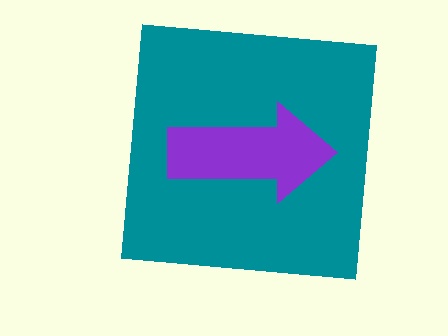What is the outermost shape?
The teal square.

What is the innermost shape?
The purple arrow.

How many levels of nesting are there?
2.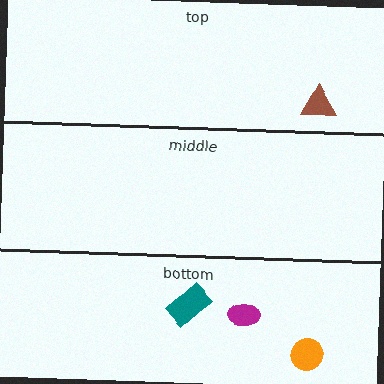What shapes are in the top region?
The brown triangle.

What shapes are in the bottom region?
The teal rectangle, the magenta ellipse, the orange circle.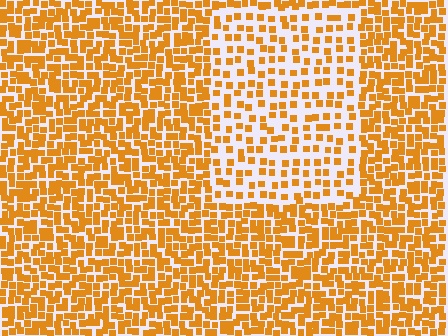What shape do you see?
I see a rectangle.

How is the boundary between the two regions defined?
The boundary is defined by a change in element density (approximately 2.0x ratio). All elements are the same color, size, and shape.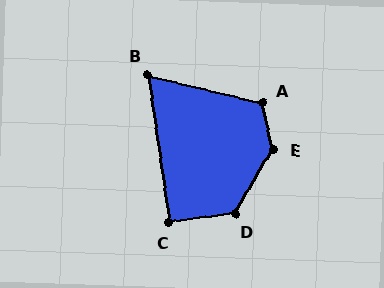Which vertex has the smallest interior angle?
B, at approximately 68 degrees.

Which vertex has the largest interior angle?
E, at approximately 136 degrees.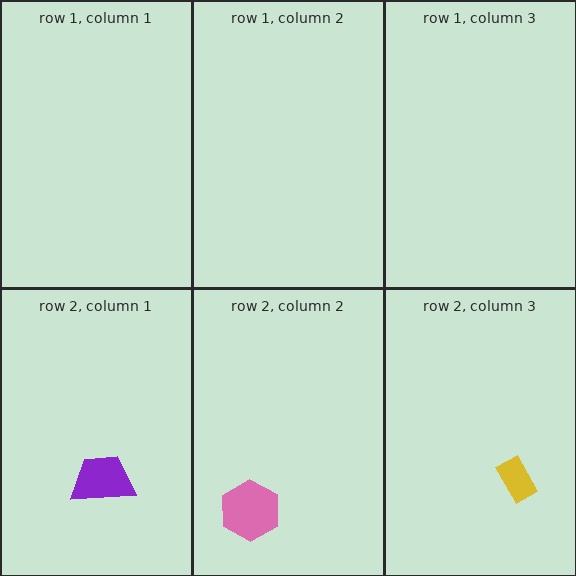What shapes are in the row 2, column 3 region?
The yellow rectangle.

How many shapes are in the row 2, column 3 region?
1.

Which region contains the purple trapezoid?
The row 2, column 1 region.